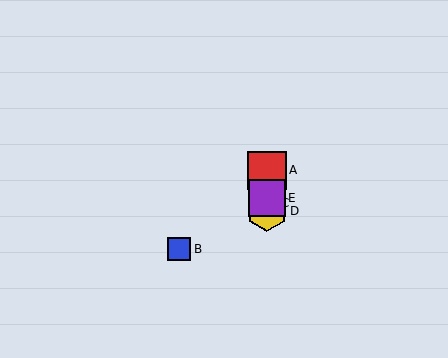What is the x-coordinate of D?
Object D is at x≈267.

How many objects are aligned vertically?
4 objects (A, C, D, E) are aligned vertically.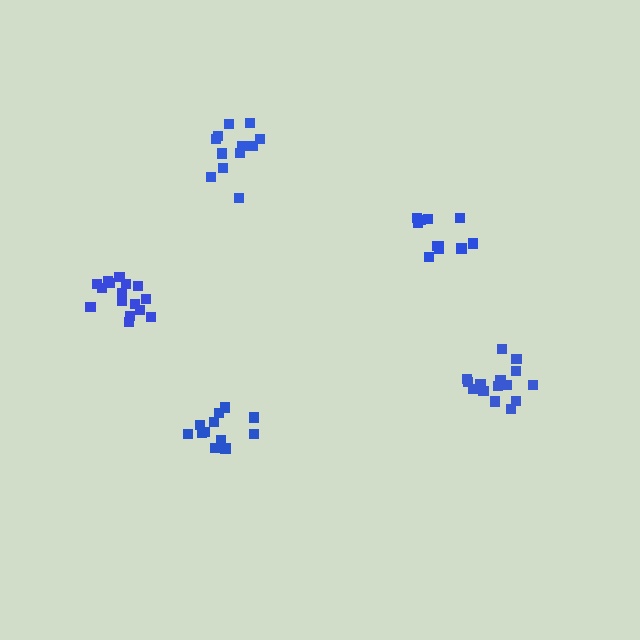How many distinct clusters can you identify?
There are 5 distinct clusters.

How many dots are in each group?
Group 1: 15 dots, Group 2: 11 dots, Group 3: 12 dots, Group 4: 12 dots, Group 5: 16 dots (66 total).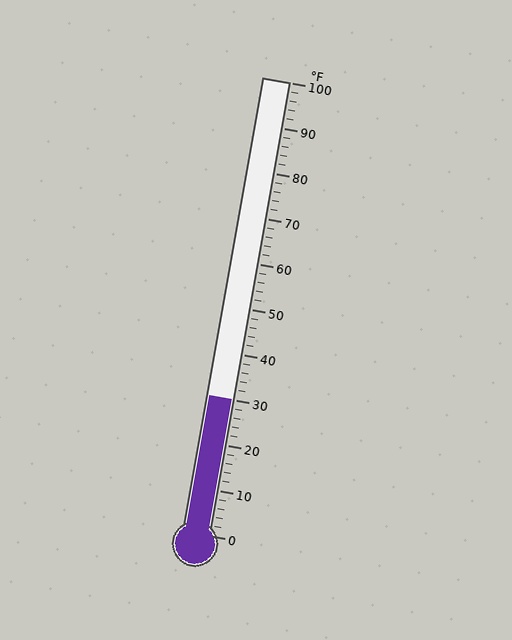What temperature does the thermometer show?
The thermometer shows approximately 30°F.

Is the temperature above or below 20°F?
The temperature is above 20°F.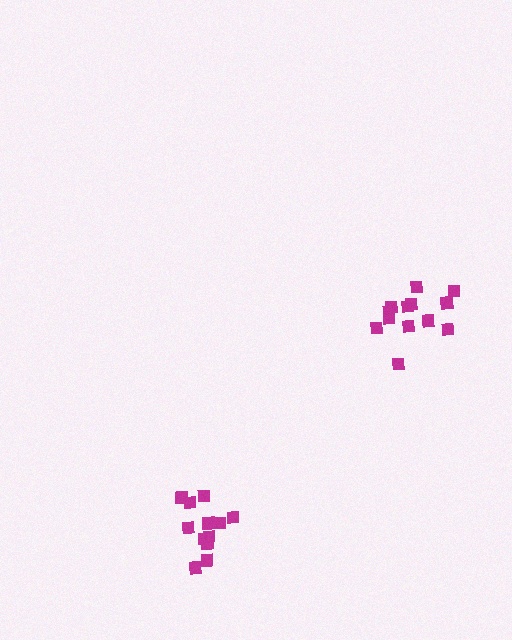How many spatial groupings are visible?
There are 2 spatial groupings.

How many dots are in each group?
Group 1: 13 dots, Group 2: 13 dots (26 total).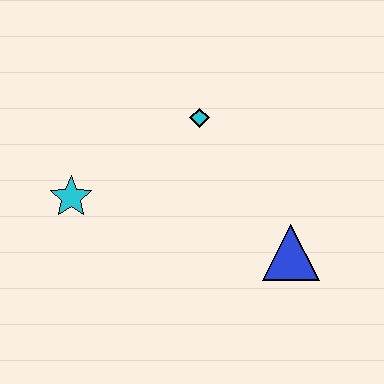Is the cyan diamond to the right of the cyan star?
Yes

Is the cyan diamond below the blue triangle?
No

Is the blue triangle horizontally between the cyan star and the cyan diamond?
No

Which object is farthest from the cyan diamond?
The blue triangle is farthest from the cyan diamond.